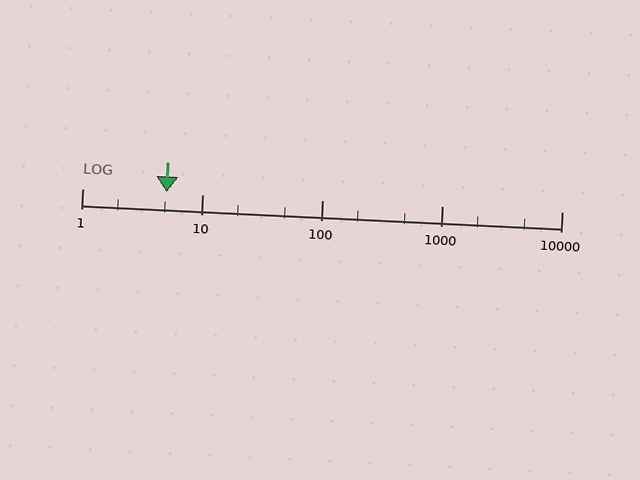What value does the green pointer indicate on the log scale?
The pointer indicates approximately 5.1.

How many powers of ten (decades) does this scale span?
The scale spans 4 decades, from 1 to 10000.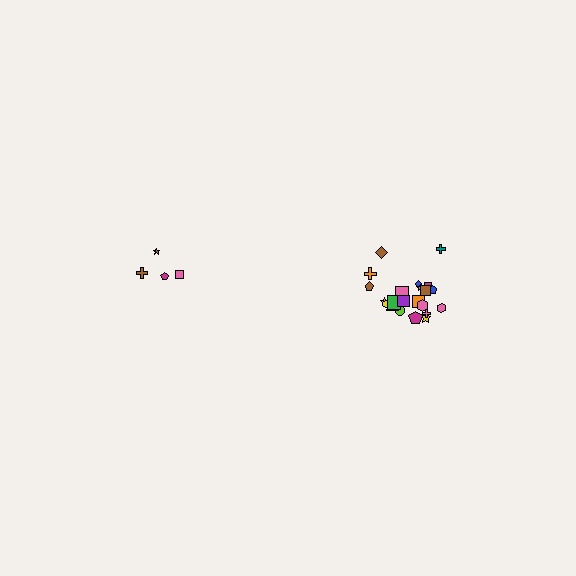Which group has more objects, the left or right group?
The right group.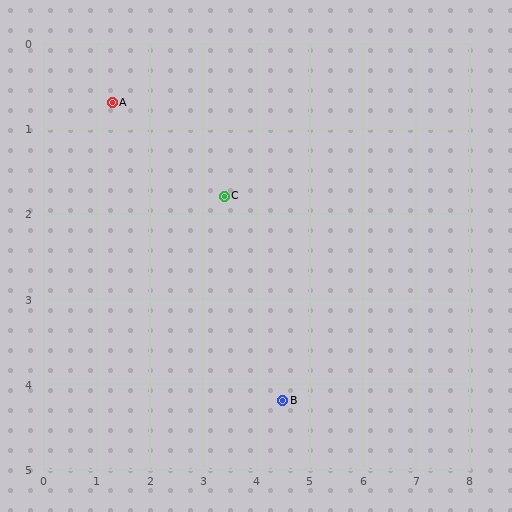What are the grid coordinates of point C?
Point C is at approximately (3.4, 1.8).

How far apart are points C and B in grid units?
Points C and B are about 2.6 grid units apart.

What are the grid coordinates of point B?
Point B is at approximately (4.5, 4.2).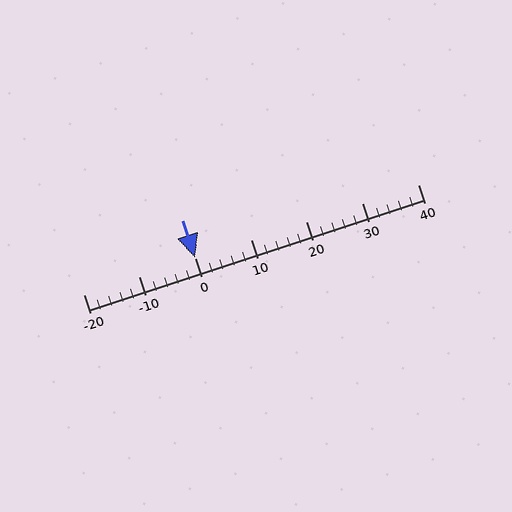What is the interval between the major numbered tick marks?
The major tick marks are spaced 10 units apart.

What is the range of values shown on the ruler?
The ruler shows values from -20 to 40.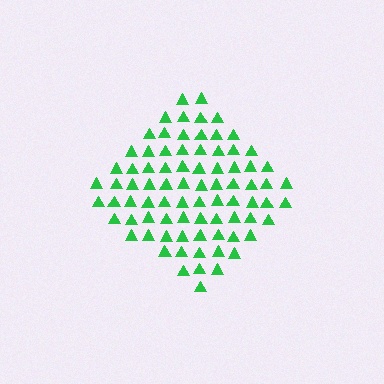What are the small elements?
The small elements are triangles.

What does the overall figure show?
The overall figure shows a diamond.